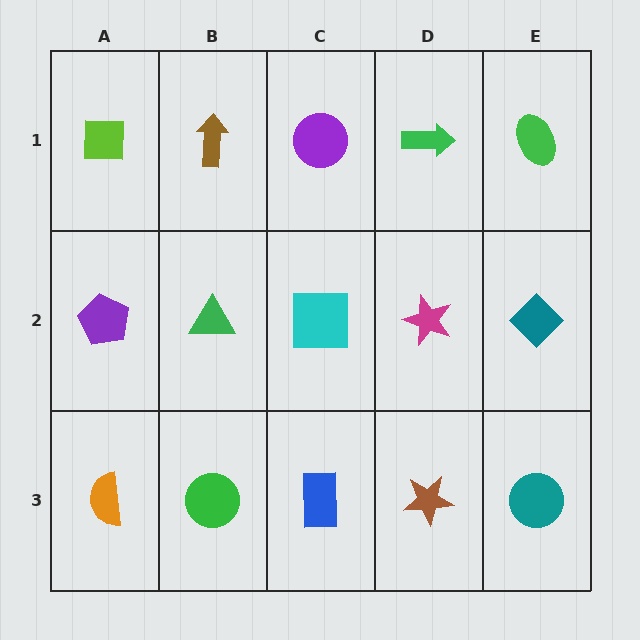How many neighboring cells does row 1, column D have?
3.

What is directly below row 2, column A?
An orange semicircle.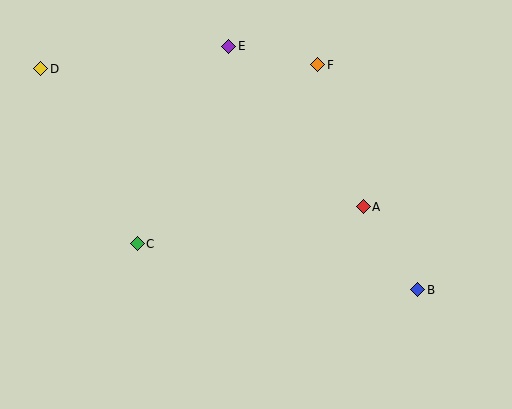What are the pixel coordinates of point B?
Point B is at (418, 290).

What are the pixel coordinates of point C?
Point C is at (137, 244).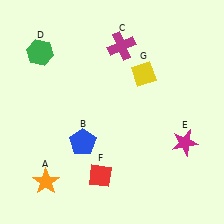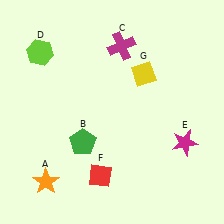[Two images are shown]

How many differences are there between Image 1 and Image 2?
There are 2 differences between the two images.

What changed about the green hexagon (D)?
In Image 1, D is green. In Image 2, it changed to lime.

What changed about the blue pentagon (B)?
In Image 1, B is blue. In Image 2, it changed to green.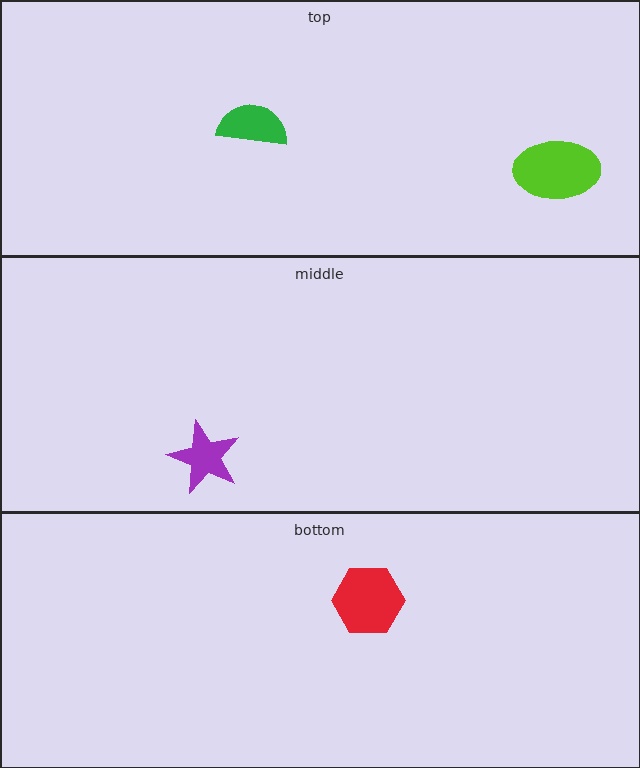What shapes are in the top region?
The lime ellipse, the green semicircle.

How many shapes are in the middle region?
1.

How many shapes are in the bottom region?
1.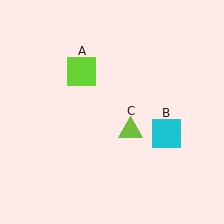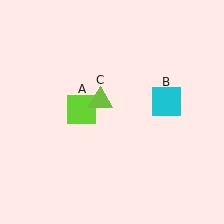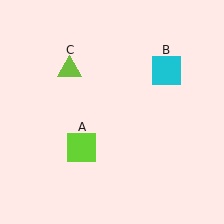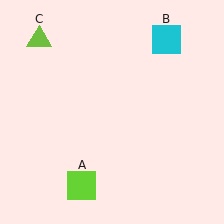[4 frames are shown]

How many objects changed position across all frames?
3 objects changed position: lime square (object A), cyan square (object B), lime triangle (object C).